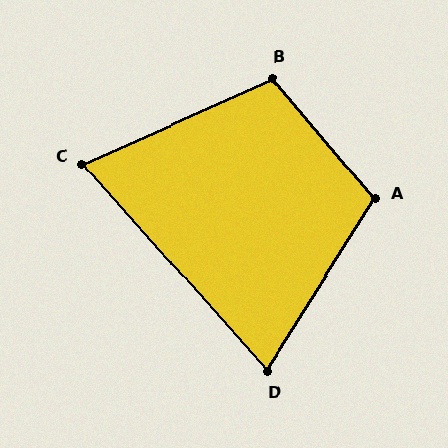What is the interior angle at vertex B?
Approximately 106 degrees (obtuse).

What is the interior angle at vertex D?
Approximately 74 degrees (acute).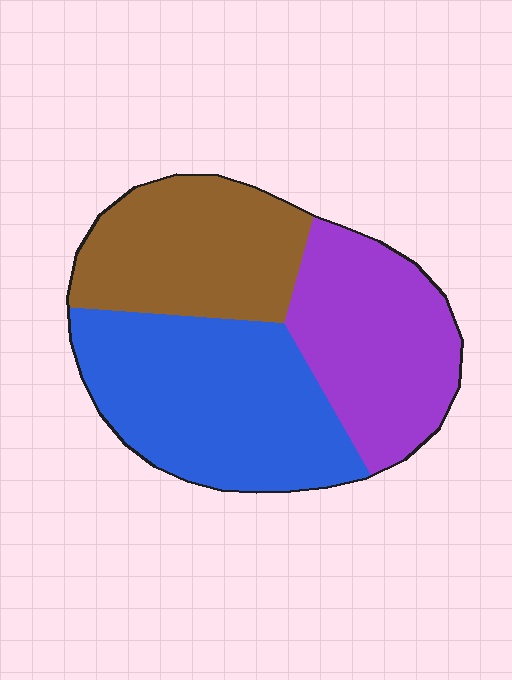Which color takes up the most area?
Blue, at roughly 40%.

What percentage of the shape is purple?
Purple covers 31% of the shape.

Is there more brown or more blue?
Blue.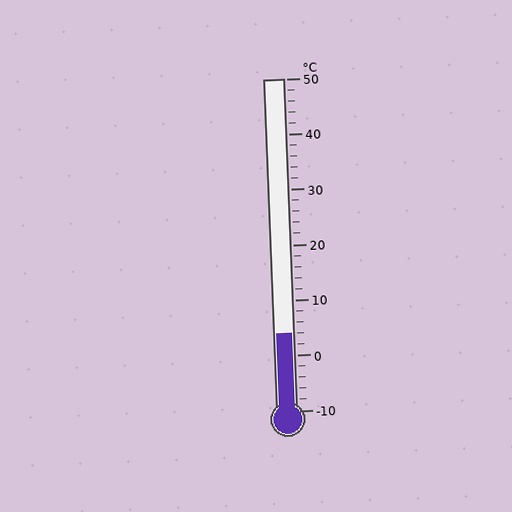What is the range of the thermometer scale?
The thermometer scale ranges from -10°C to 50°C.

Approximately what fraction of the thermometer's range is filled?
The thermometer is filled to approximately 25% of its range.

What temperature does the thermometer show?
The thermometer shows approximately 4°C.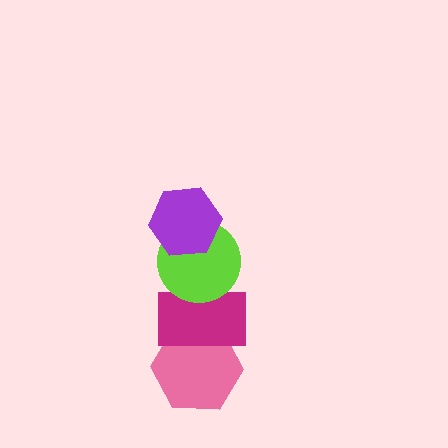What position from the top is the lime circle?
The lime circle is 2nd from the top.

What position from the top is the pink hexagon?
The pink hexagon is 4th from the top.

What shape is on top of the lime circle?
The purple hexagon is on top of the lime circle.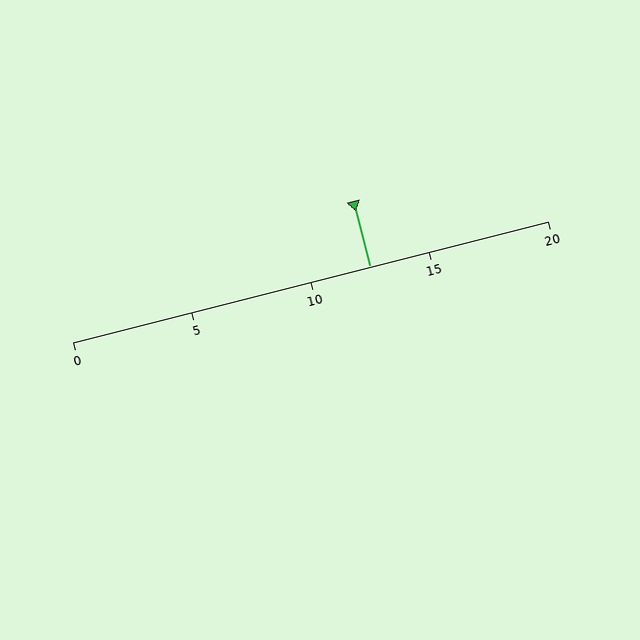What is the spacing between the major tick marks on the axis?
The major ticks are spaced 5 apart.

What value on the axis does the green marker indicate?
The marker indicates approximately 12.5.